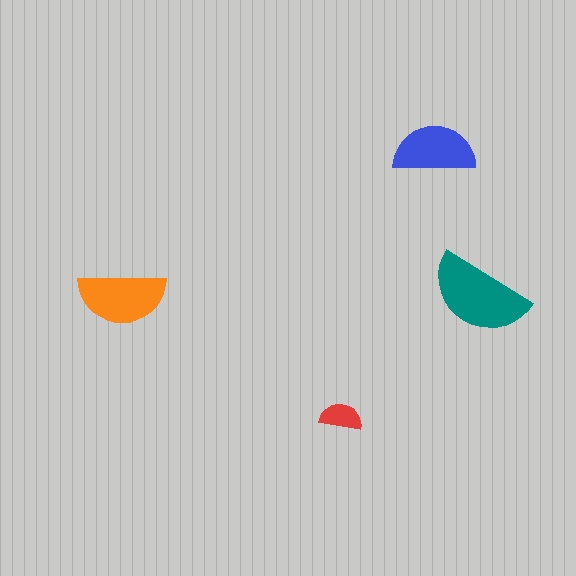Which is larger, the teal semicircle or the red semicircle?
The teal one.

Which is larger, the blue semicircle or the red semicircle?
The blue one.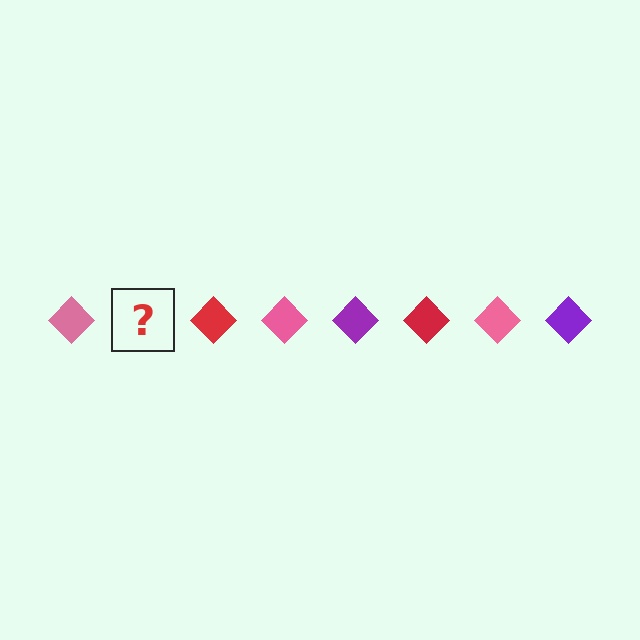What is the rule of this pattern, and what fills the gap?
The rule is that the pattern cycles through pink, purple, red diamonds. The gap should be filled with a purple diamond.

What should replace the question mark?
The question mark should be replaced with a purple diamond.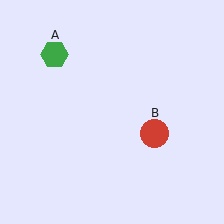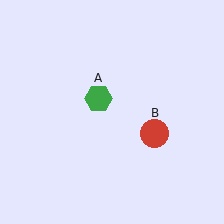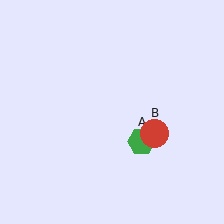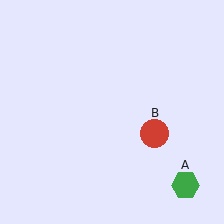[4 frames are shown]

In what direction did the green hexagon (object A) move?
The green hexagon (object A) moved down and to the right.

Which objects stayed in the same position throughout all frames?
Red circle (object B) remained stationary.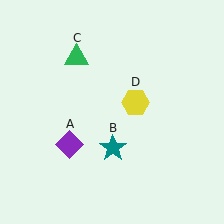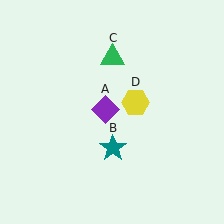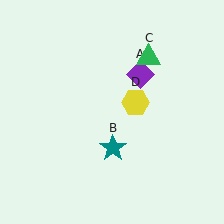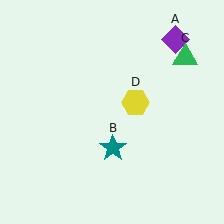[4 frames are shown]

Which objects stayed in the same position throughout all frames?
Teal star (object B) and yellow hexagon (object D) remained stationary.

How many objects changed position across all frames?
2 objects changed position: purple diamond (object A), green triangle (object C).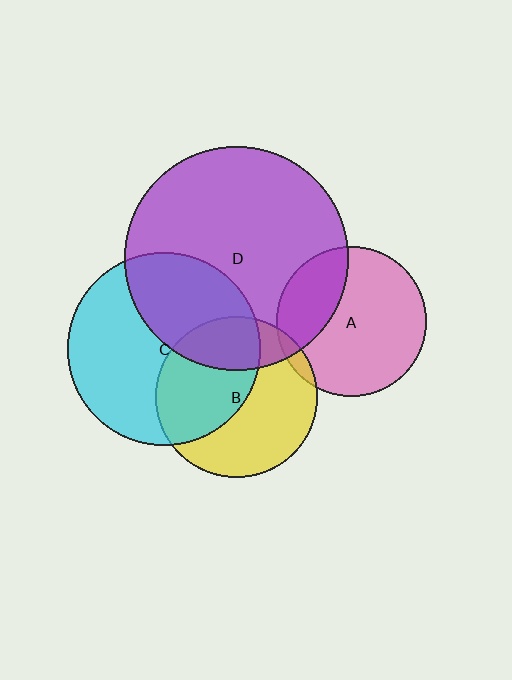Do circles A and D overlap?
Yes.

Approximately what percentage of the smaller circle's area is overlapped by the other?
Approximately 30%.